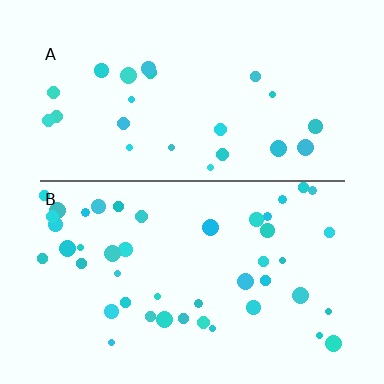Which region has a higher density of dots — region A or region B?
B (the bottom).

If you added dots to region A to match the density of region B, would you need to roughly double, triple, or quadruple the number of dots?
Approximately double.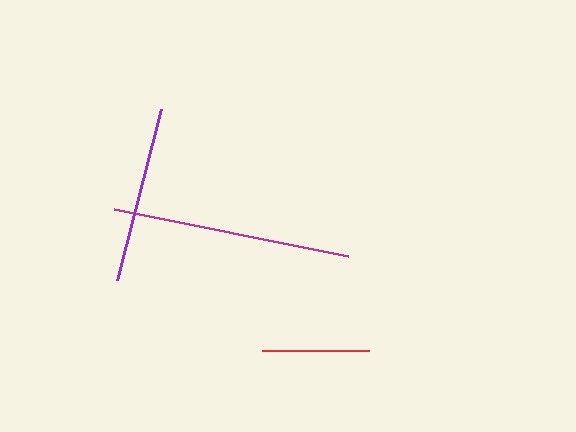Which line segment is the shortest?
The red line is the shortest at approximately 107 pixels.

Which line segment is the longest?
The magenta line is the longest at approximately 239 pixels.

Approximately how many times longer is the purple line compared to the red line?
The purple line is approximately 1.7 times the length of the red line.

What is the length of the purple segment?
The purple segment is approximately 176 pixels long.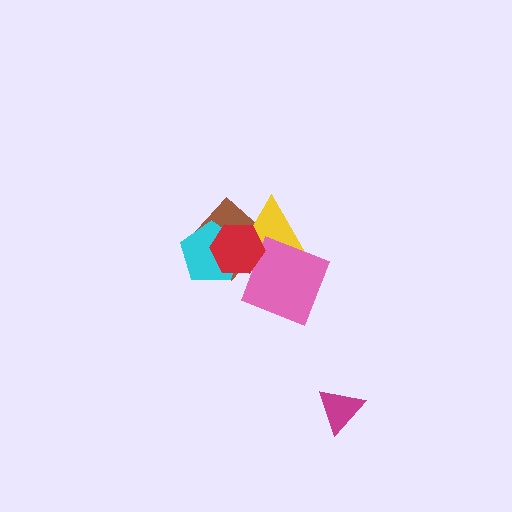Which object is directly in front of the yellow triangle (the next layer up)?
The pink square is directly in front of the yellow triangle.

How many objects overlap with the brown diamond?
3 objects overlap with the brown diamond.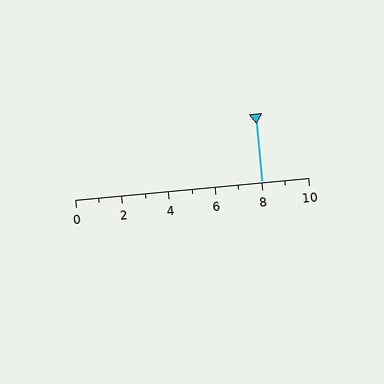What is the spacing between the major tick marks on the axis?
The major ticks are spaced 2 apart.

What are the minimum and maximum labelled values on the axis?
The axis runs from 0 to 10.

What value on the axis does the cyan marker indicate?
The marker indicates approximately 8.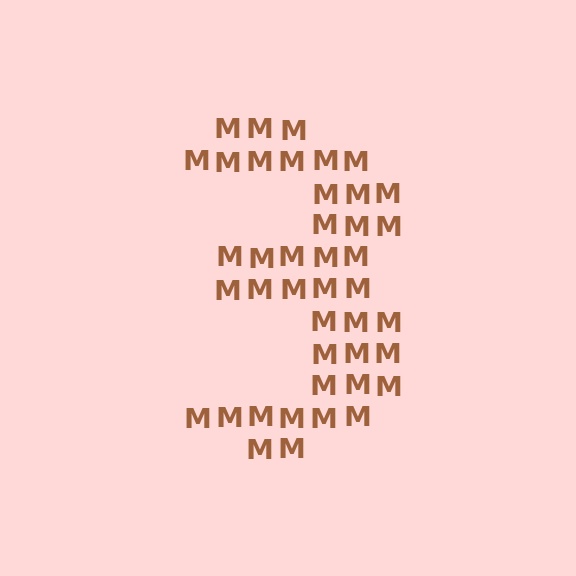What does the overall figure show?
The overall figure shows the digit 3.